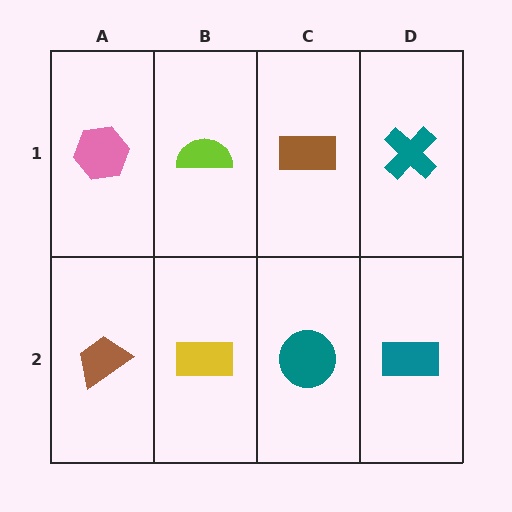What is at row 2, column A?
A brown trapezoid.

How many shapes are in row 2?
4 shapes.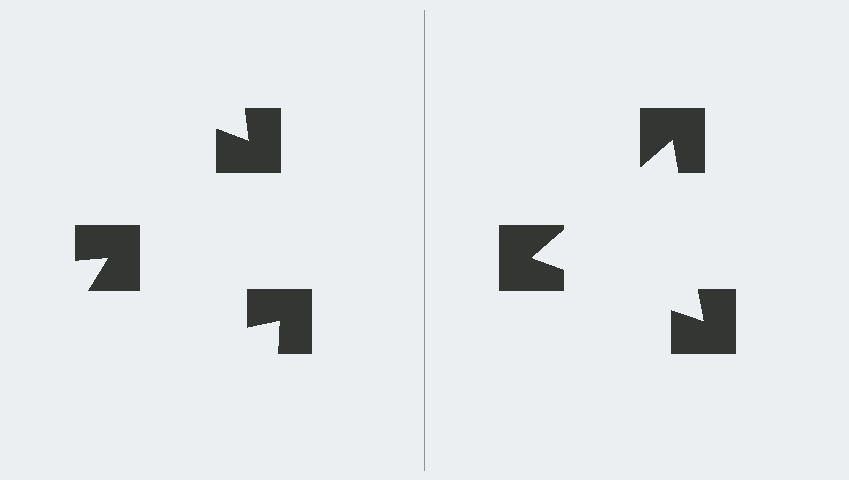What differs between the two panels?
The notched squares are positioned identically on both sides; only the wedge orientations differ. On the right they align to a triangle; on the left they are misaligned.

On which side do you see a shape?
An illusory triangle appears on the right side. On the left side the wedge cuts are rotated, so no coherent shape forms.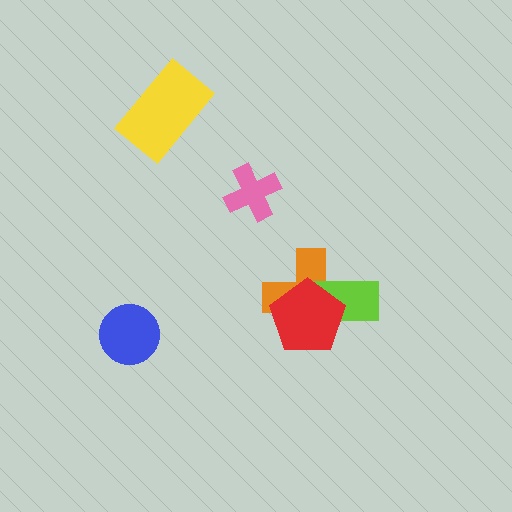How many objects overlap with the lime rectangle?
2 objects overlap with the lime rectangle.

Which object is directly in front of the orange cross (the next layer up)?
The lime rectangle is directly in front of the orange cross.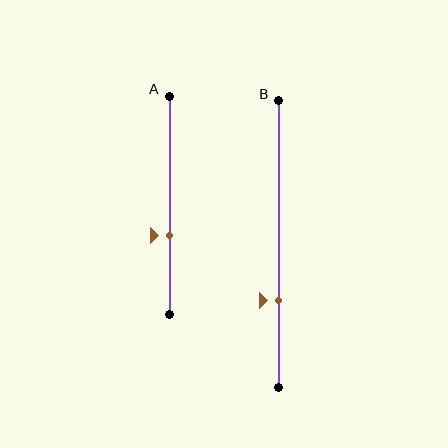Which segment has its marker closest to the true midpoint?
Segment A has its marker closest to the true midpoint.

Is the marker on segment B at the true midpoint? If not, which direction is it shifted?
No, the marker on segment B is shifted downward by about 20% of the segment length.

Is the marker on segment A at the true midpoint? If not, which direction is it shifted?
No, the marker on segment A is shifted downward by about 14% of the segment length.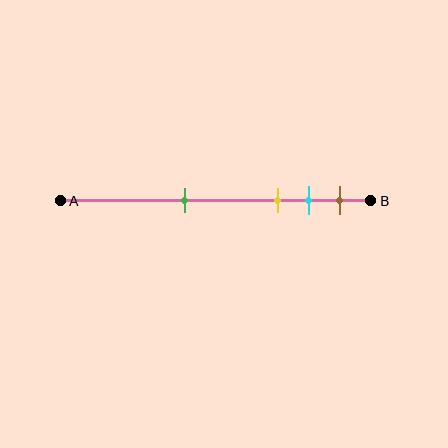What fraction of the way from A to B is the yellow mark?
The yellow mark is approximately 70% (0.7) of the way from A to B.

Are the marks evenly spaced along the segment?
No, the marks are not evenly spaced.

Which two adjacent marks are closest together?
The cyan and brown marks are the closest adjacent pair.